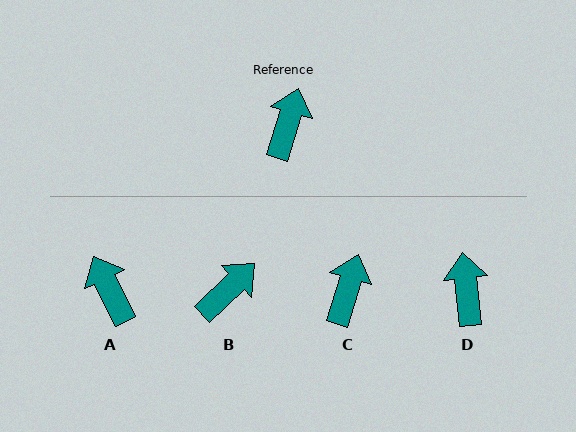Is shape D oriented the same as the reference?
No, it is off by about 24 degrees.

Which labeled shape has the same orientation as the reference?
C.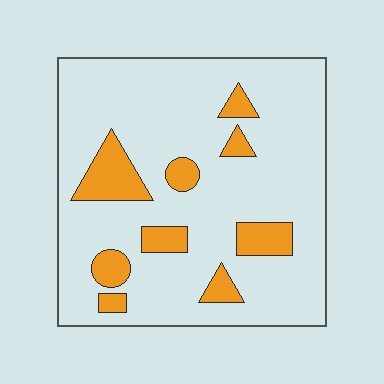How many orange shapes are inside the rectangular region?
9.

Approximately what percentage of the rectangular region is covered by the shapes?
Approximately 15%.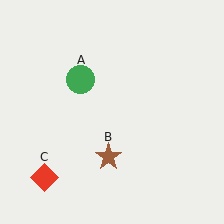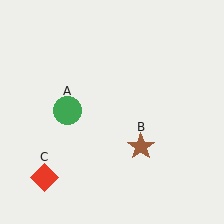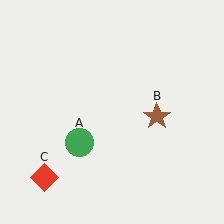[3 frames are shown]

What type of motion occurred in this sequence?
The green circle (object A), brown star (object B) rotated counterclockwise around the center of the scene.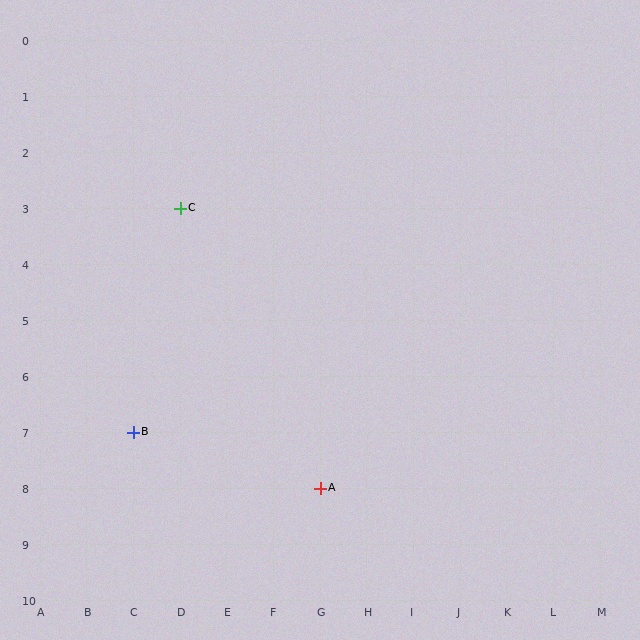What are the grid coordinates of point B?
Point B is at grid coordinates (C, 7).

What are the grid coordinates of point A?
Point A is at grid coordinates (G, 8).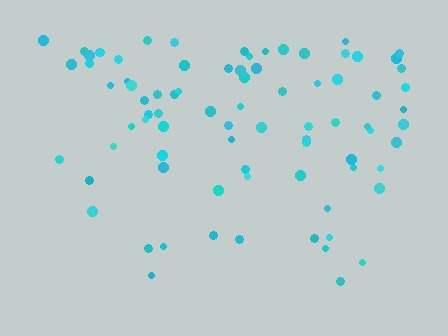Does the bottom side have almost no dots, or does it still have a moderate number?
Still a moderate number, just noticeably fewer than the top.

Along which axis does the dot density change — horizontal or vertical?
Vertical.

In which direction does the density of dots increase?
From bottom to top, with the top side densest.